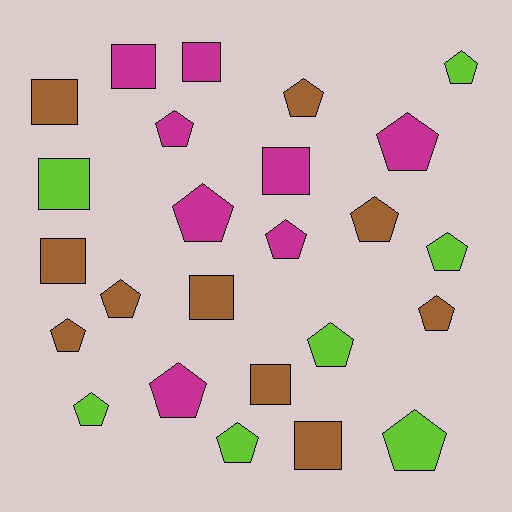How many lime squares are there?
There is 1 lime square.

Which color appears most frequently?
Brown, with 10 objects.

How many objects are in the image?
There are 25 objects.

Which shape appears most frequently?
Pentagon, with 16 objects.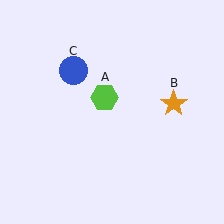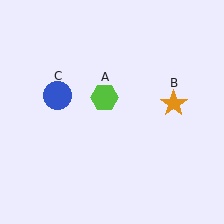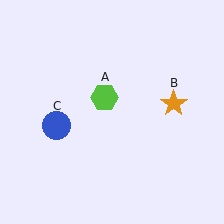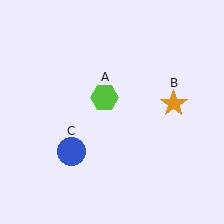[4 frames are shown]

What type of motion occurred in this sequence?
The blue circle (object C) rotated counterclockwise around the center of the scene.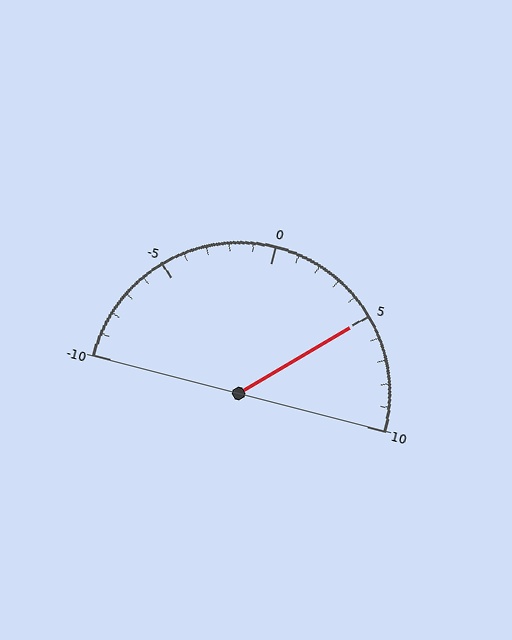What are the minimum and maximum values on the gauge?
The gauge ranges from -10 to 10.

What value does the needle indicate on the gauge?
The needle indicates approximately 5.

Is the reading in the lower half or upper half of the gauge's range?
The reading is in the upper half of the range (-10 to 10).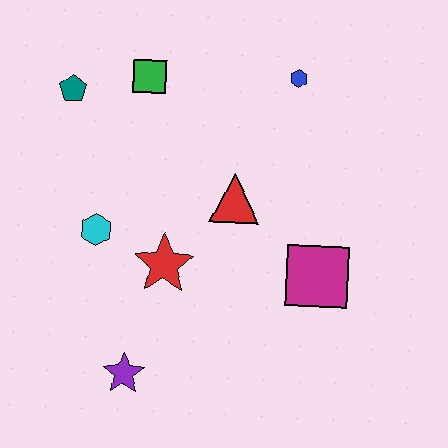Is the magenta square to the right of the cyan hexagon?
Yes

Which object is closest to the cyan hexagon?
The red star is closest to the cyan hexagon.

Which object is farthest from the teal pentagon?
The magenta square is farthest from the teal pentagon.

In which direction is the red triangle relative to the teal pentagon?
The red triangle is to the right of the teal pentagon.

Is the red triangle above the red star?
Yes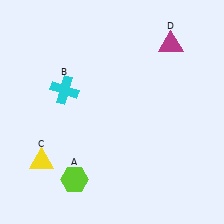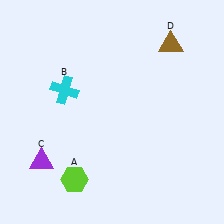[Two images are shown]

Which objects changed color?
C changed from yellow to purple. D changed from magenta to brown.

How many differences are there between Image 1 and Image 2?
There are 2 differences between the two images.